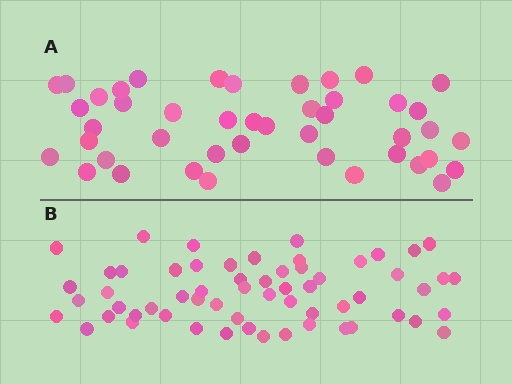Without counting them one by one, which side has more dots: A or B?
Region B (the bottom region) has more dots.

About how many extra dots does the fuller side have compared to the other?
Region B has approximately 15 more dots than region A.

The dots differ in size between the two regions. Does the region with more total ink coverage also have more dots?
No. Region A has more total ink coverage because its dots are larger, but region B actually contains more individual dots. Total area can be misleading — the number of items is what matters here.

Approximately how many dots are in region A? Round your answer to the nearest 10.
About 40 dots. (The exact count is 44, which rounds to 40.)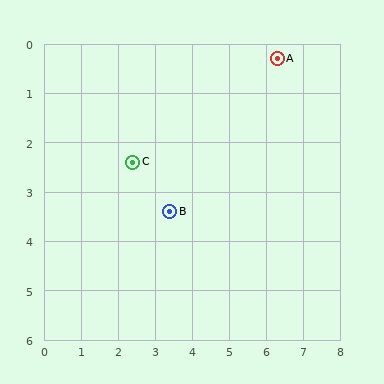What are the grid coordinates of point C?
Point C is at approximately (2.4, 2.4).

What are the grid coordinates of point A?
Point A is at approximately (6.3, 0.3).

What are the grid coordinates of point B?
Point B is at approximately (3.4, 3.4).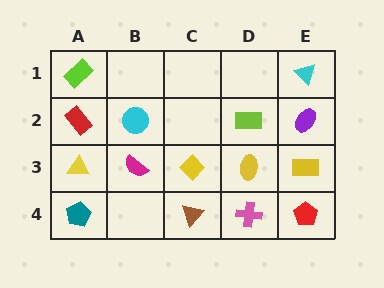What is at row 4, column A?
A teal pentagon.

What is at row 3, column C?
A yellow diamond.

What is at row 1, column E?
A cyan triangle.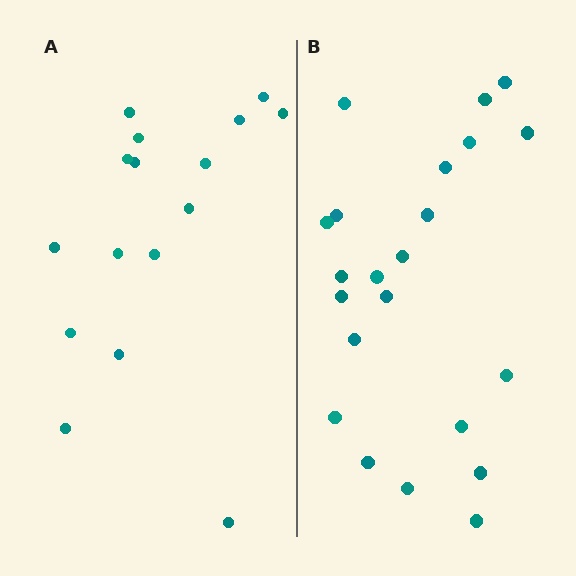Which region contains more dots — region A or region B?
Region B (the right region) has more dots.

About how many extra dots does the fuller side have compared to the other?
Region B has about 6 more dots than region A.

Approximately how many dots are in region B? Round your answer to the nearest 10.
About 20 dots. (The exact count is 22, which rounds to 20.)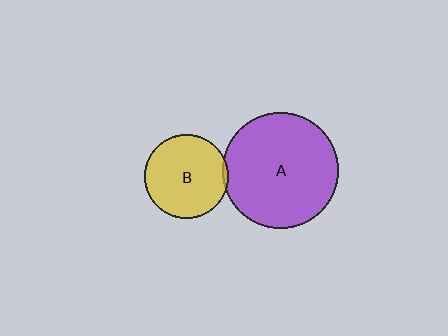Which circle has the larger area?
Circle A (purple).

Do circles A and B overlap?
Yes.